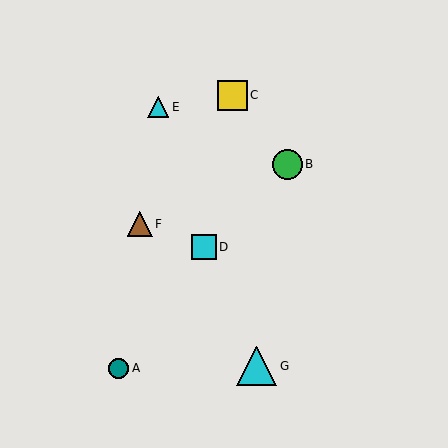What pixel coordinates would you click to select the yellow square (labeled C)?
Click at (232, 95) to select the yellow square C.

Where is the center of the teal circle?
The center of the teal circle is at (119, 368).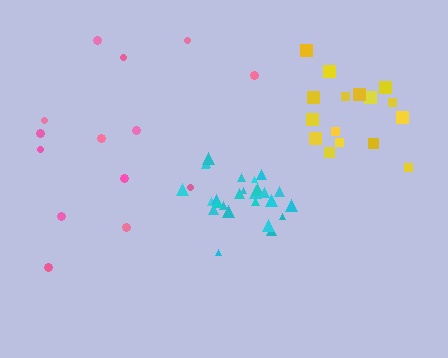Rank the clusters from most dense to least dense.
cyan, yellow, pink.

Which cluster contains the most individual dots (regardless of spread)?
Cyan (26).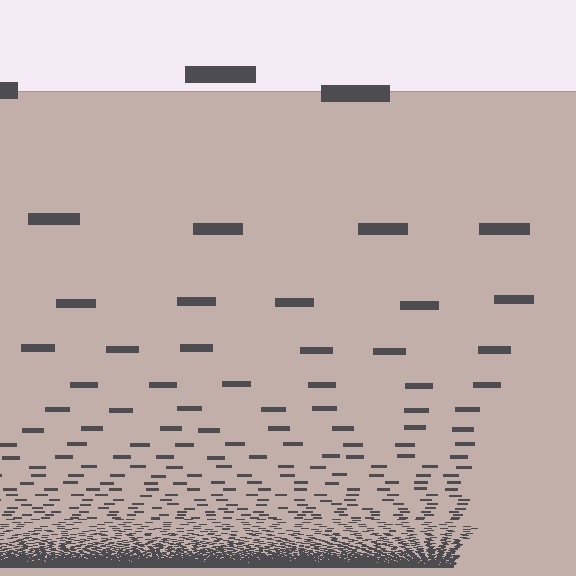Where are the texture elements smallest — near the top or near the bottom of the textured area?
Near the bottom.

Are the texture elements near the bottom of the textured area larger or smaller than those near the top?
Smaller. The gradient is inverted — elements near the bottom are smaller and denser.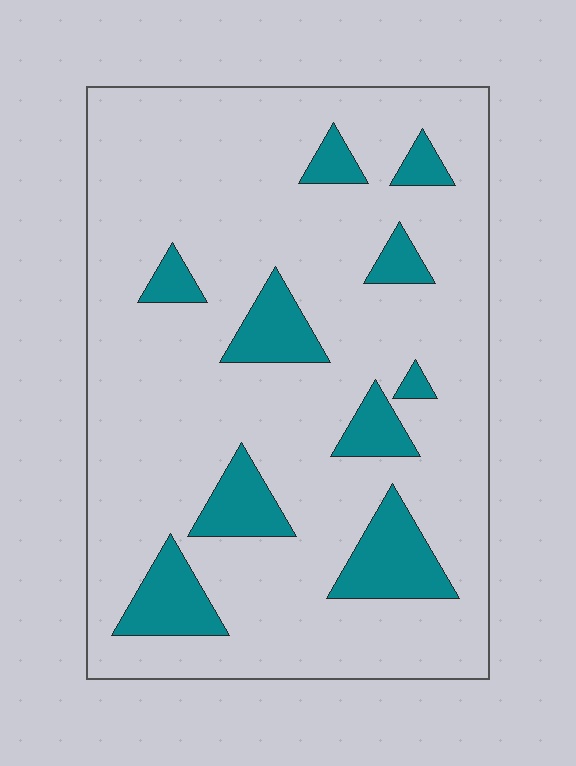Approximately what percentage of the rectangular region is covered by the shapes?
Approximately 15%.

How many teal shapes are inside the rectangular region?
10.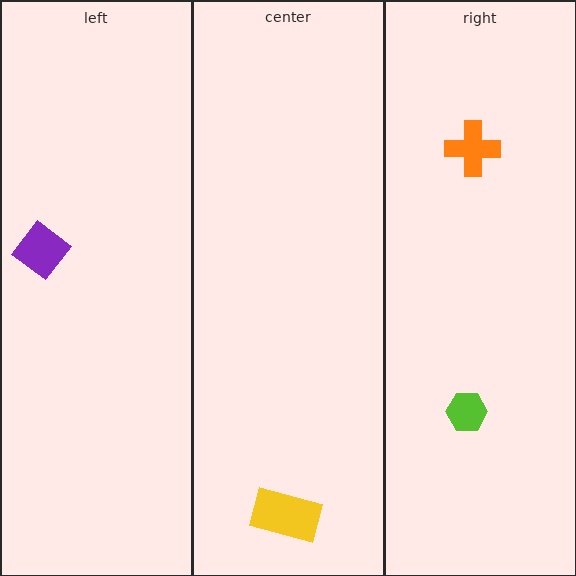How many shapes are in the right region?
2.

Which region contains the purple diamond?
The left region.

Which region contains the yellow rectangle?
The center region.